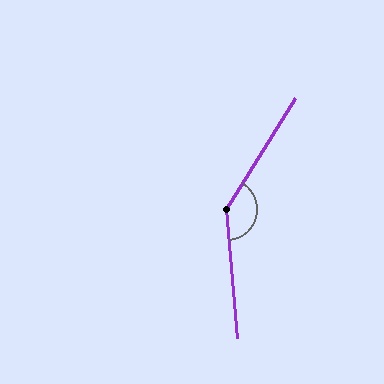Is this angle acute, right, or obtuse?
It is obtuse.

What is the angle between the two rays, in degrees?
Approximately 143 degrees.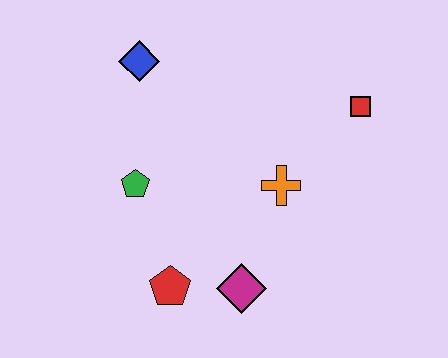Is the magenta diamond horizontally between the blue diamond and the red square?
Yes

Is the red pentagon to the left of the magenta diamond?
Yes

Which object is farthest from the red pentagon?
The red square is farthest from the red pentagon.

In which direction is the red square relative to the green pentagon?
The red square is to the right of the green pentagon.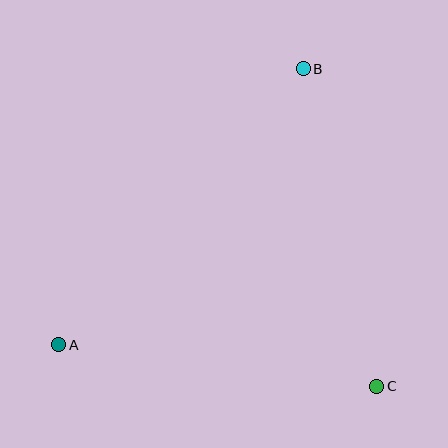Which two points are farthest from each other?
Points A and B are farthest from each other.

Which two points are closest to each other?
Points A and C are closest to each other.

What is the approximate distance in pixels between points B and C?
The distance between B and C is approximately 326 pixels.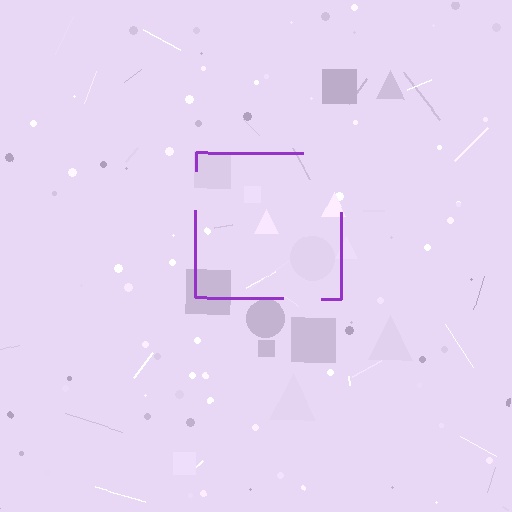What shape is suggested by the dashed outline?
The dashed outline suggests a square.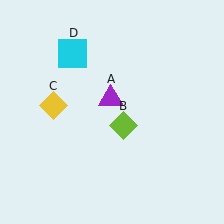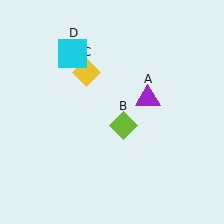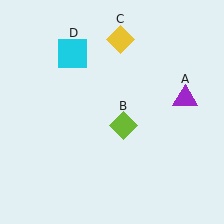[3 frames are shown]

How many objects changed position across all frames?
2 objects changed position: purple triangle (object A), yellow diamond (object C).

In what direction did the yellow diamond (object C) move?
The yellow diamond (object C) moved up and to the right.